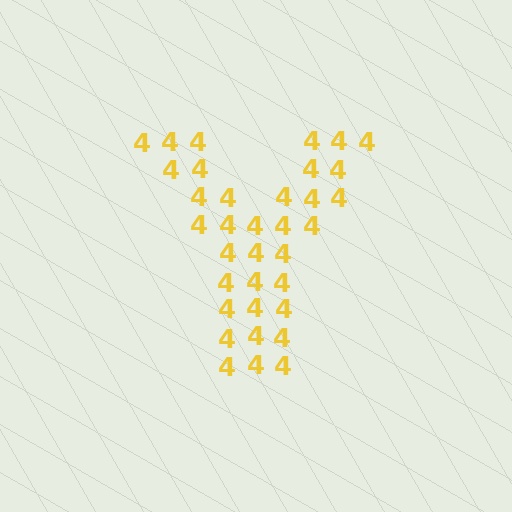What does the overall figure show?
The overall figure shows the letter Y.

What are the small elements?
The small elements are digit 4's.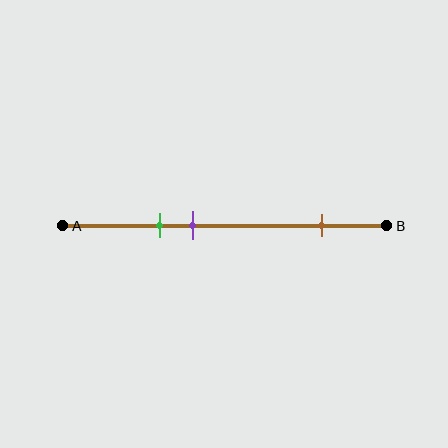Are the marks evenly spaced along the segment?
No, the marks are not evenly spaced.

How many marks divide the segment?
There are 3 marks dividing the segment.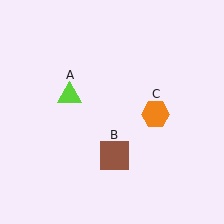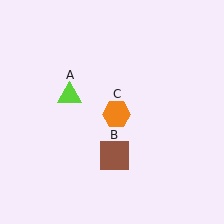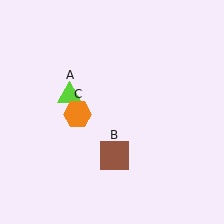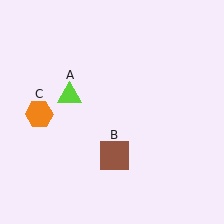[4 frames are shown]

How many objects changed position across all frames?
1 object changed position: orange hexagon (object C).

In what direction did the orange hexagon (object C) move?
The orange hexagon (object C) moved left.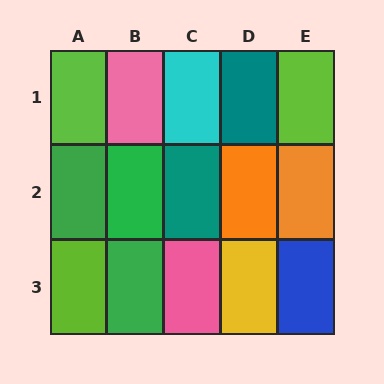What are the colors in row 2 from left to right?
Green, green, teal, orange, orange.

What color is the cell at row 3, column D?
Yellow.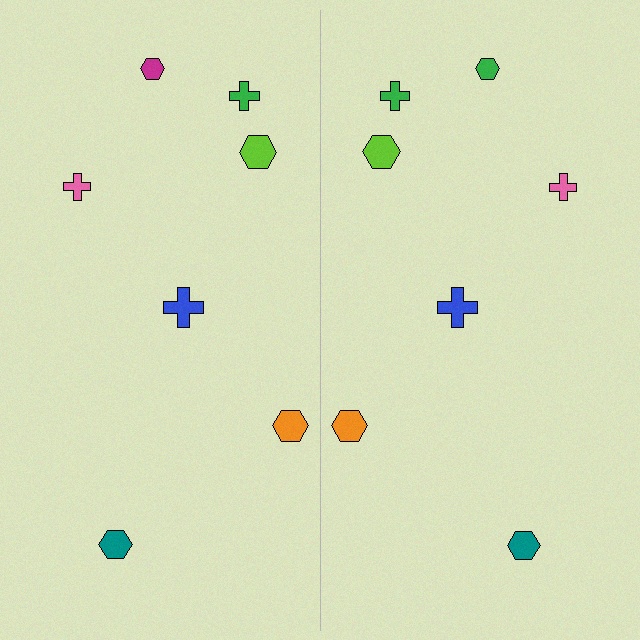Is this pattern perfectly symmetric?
No, the pattern is not perfectly symmetric. The green hexagon on the right side breaks the symmetry — its mirror counterpart is magenta.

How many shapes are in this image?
There are 14 shapes in this image.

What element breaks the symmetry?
The green hexagon on the right side breaks the symmetry — its mirror counterpart is magenta.